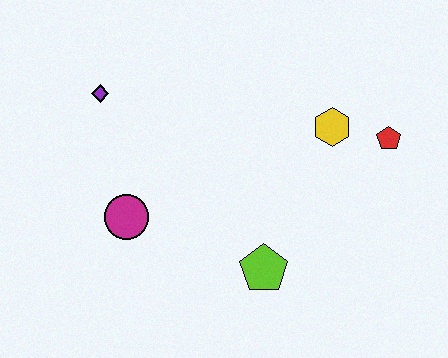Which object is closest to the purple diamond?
The magenta circle is closest to the purple diamond.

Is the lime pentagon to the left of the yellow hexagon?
Yes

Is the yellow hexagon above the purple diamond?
No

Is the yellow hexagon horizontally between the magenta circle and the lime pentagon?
No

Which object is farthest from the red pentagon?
The purple diamond is farthest from the red pentagon.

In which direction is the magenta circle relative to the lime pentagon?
The magenta circle is to the left of the lime pentagon.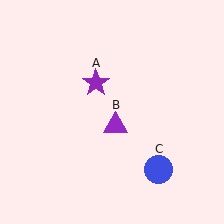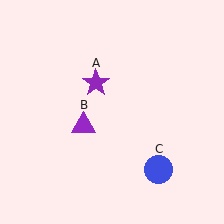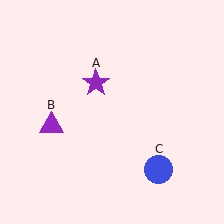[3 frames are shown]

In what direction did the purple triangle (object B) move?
The purple triangle (object B) moved left.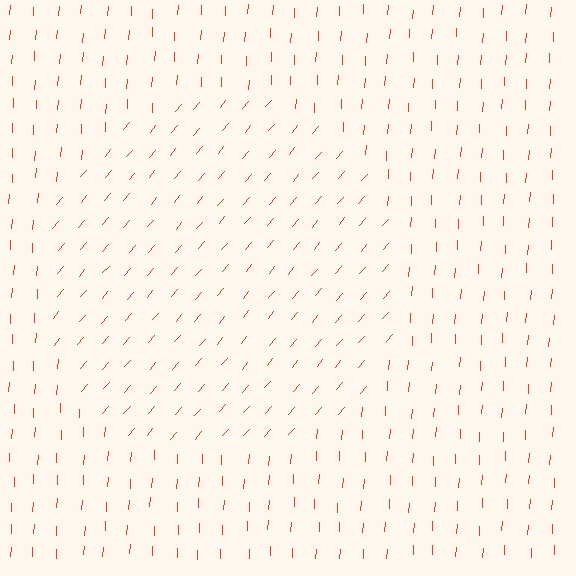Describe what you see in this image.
The image is filled with small red line segments. A circle region in the image has lines oriented differently from the surrounding lines, creating a visible texture boundary.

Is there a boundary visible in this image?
Yes, there is a texture boundary formed by a change in line orientation.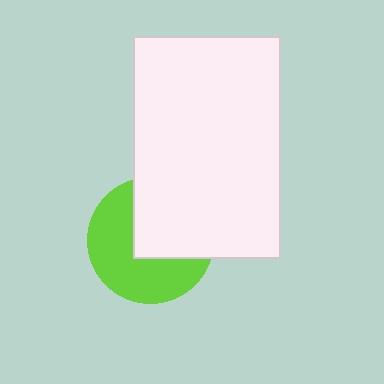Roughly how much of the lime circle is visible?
About half of it is visible (roughly 55%).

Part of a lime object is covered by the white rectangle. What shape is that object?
It is a circle.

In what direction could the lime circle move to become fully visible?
The lime circle could move toward the lower-left. That would shift it out from behind the white rectangle entirely.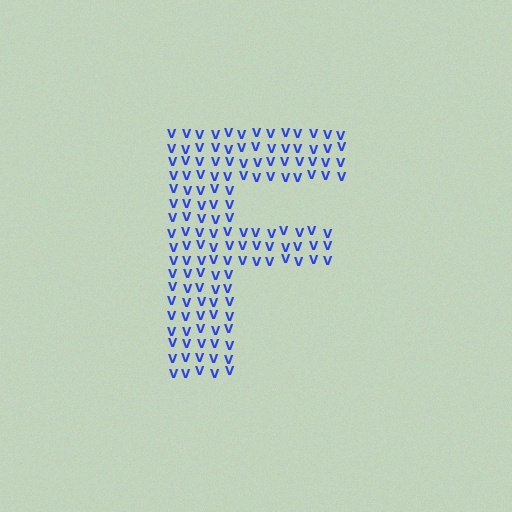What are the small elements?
The small elements are letter V's.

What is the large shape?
The large shape is the letter F.